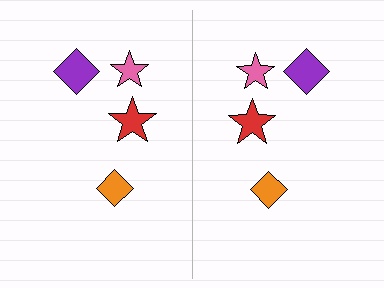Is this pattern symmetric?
Yes, this pattern has bilateral (reflection) symmetry.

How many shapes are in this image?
There are 8 shapes in this image.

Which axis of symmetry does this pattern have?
The pattern has a vertical axis of symmetry running through the center of the image.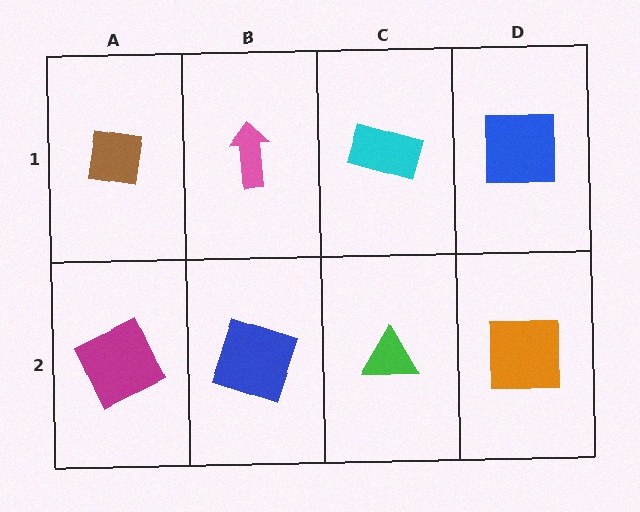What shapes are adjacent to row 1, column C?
A green triangle (row 2, column C), a pink arrow (row 1, column B), a blue square (row 1, column D).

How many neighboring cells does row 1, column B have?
3.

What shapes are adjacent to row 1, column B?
A blue square (row 2, column B), a brown square (row 1, column A), a cyan rectangle (row 1, column C).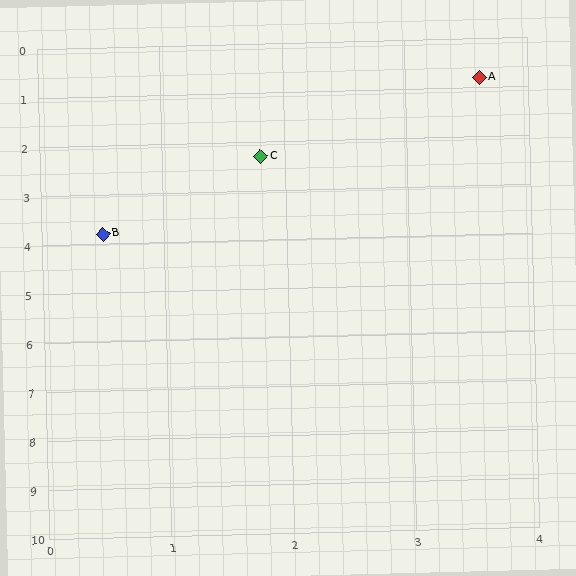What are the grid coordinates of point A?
Point A is at approximately (3.6, 0.8).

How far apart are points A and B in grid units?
Points A and B are about 4.3 grid units apart.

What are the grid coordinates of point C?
Point C is at approximately (1.8, 2.3).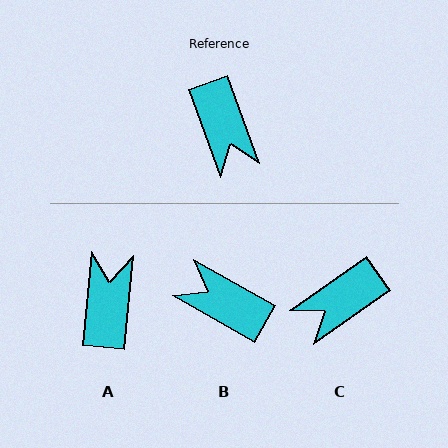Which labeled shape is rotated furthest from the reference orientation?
A, about 155 degrees away.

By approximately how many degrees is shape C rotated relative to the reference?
Approximately 75 degrees clockwise.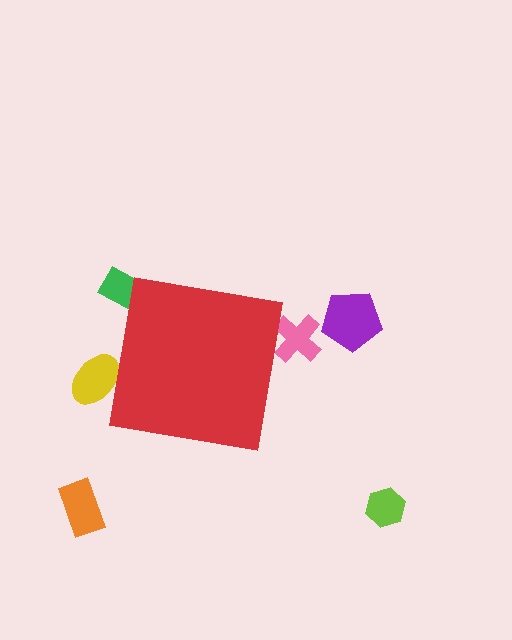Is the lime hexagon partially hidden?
No, the lime hexagon is fully visible.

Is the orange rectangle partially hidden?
No, the orange rectangle is fully visible.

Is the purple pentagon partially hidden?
No, the purple pentagon is fully visible.